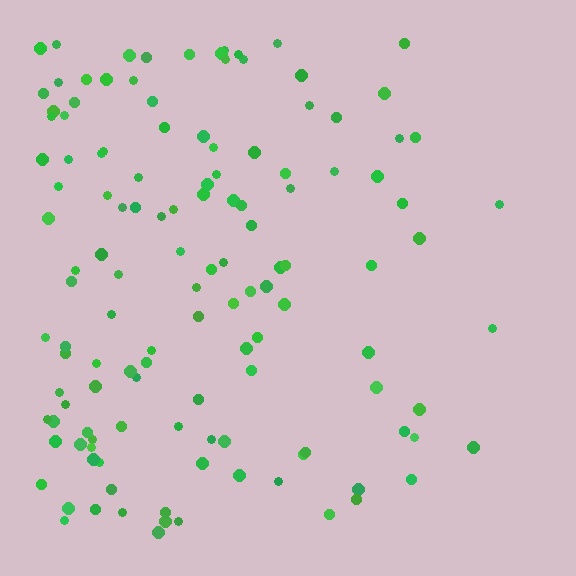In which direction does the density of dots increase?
From right to left, with the left side densest.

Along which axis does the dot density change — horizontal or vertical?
Horizontal.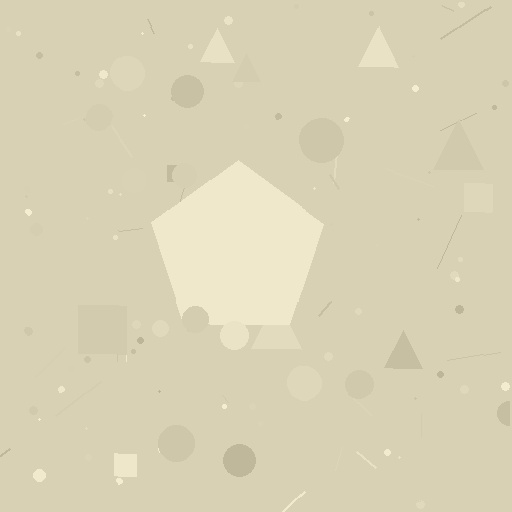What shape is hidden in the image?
A pentagon is hidden in the image.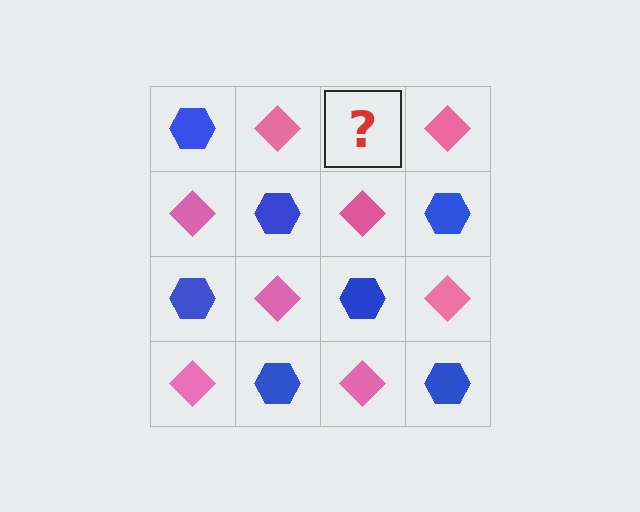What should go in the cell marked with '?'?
The missing cell should contain a blue hexagon.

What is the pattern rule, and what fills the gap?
The rule is that it alternates blue hexagon and pink diamond in a checkerboard pattern. The gap should be filled with a blue hexagon.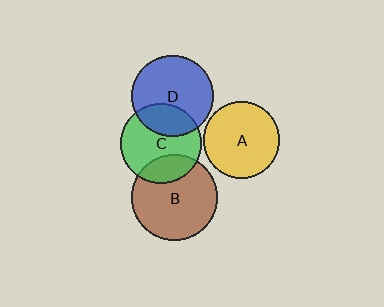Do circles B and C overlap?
Yes.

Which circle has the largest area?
Circle B (brown).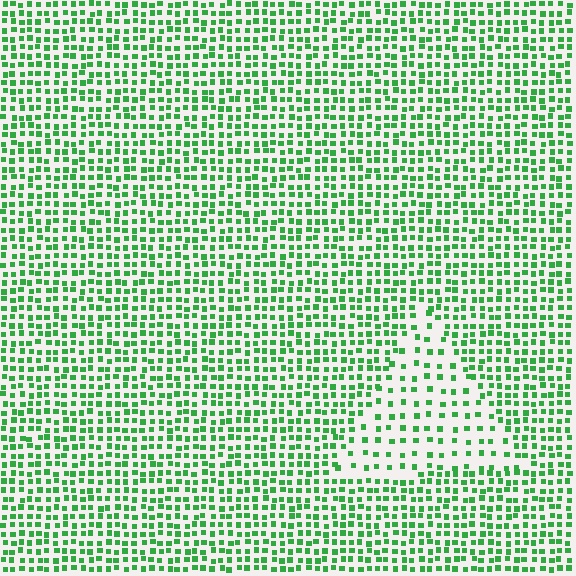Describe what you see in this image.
The image contains small green elements arranged at two different densities. A triangle-shaped region is visible where the elements are less densely packed than the surrounding area.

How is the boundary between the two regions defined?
The boundary is defined by a change in element density (approximately 2.2x ratio). All elements are the same color, size, and shape.